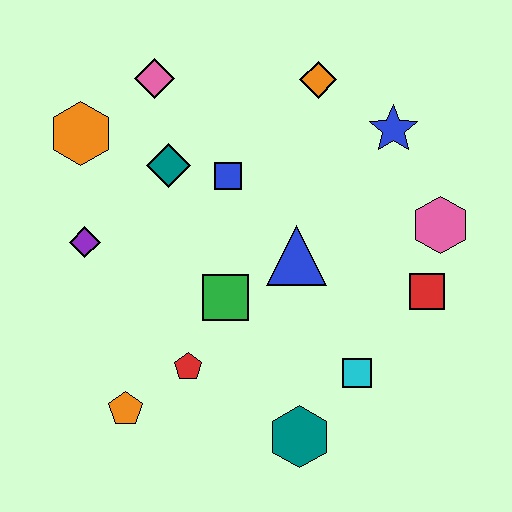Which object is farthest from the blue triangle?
The orange hexagon is farthest from the blue triangle.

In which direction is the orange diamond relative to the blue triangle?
The orange diamond is above the blue triangle.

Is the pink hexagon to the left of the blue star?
No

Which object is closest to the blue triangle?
The green square is closest to the blue triangle.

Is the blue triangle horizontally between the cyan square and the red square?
No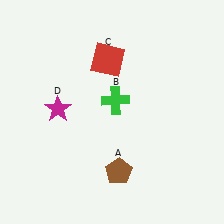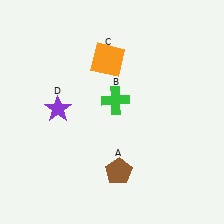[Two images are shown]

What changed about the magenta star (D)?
In Image 1, D is magenta. In Image 2, it changed to purple.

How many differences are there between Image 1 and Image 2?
There are 2 differences between the two images.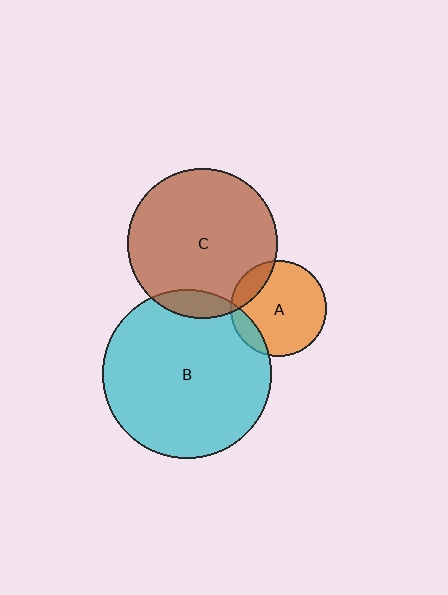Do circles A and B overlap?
Yes.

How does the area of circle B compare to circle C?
Approximately 1.3 times.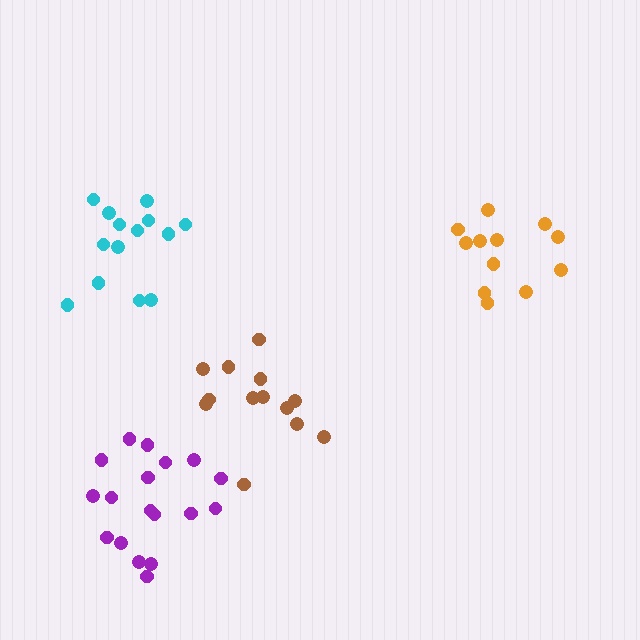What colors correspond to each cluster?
The clusters are colored: cyan, brown, orange, purple.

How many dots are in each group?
Group 1: 14 dots, Group 2: 13 dots, Group 3: 12 dots, Group 4: 18 dots (57 total).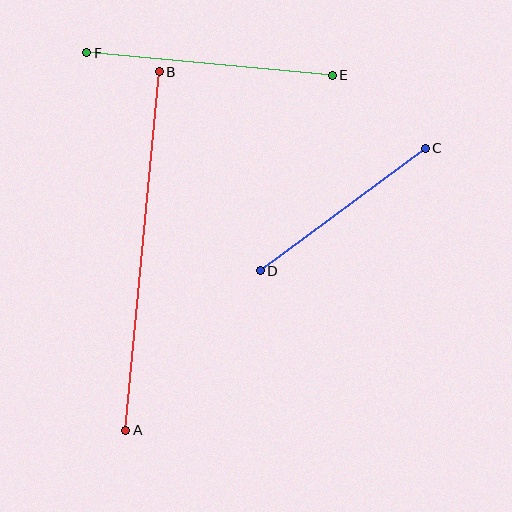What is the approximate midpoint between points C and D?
The midpoint is at approximately (343, 209) pixels.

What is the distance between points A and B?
The distance is approximately 360 pixels.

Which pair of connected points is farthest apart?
Points A and B are farthest apart.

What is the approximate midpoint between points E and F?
The midpoint is at approximately (210, 64) pixels.